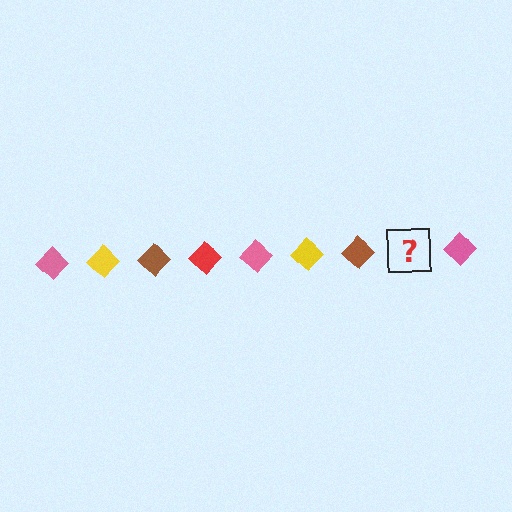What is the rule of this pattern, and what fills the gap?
The rule is that the pattern cycles through pink, yellow, brown, red diamonds. The gap should be filled with a red diamond.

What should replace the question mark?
The question mark should be replaced with a red diamond.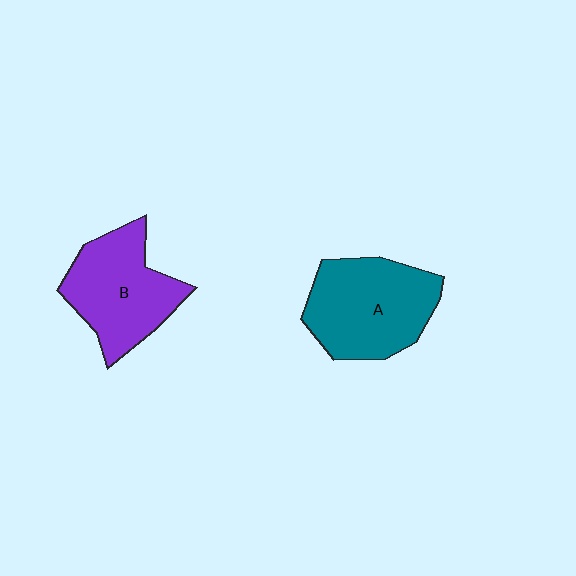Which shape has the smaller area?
Shape B (purple).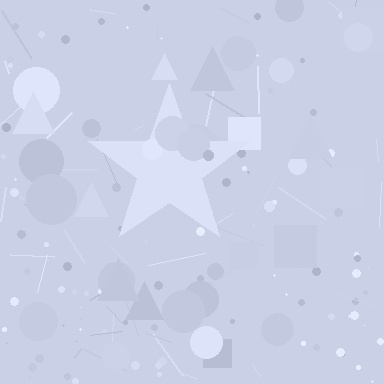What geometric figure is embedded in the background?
A star is embedded in the background.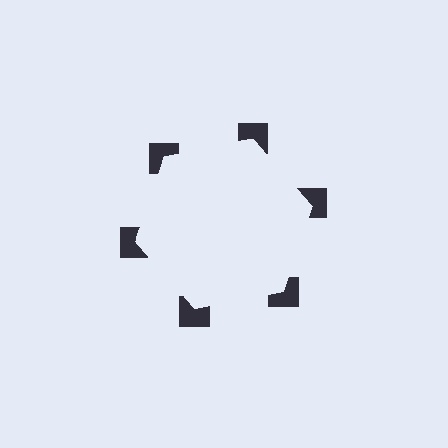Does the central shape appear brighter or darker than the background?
It typically appears slightly brighter than the background, even though no actual brightness change is drawn.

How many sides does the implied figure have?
6 sides.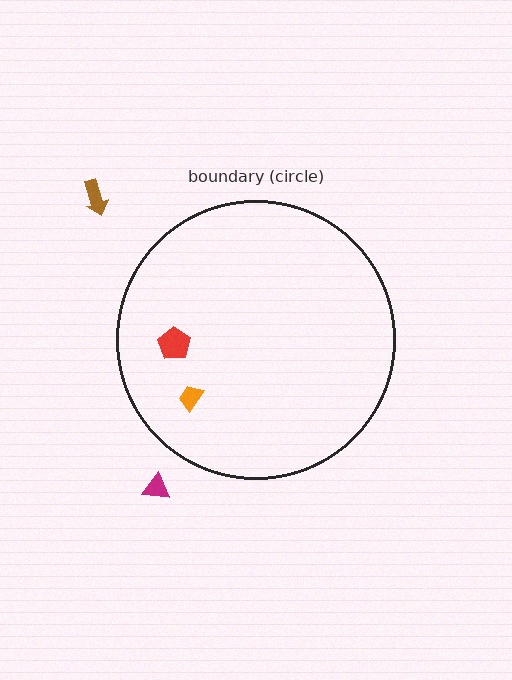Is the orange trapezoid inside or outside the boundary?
Inside.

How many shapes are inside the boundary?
2 inside, 2 outside.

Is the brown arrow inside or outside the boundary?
Outside.